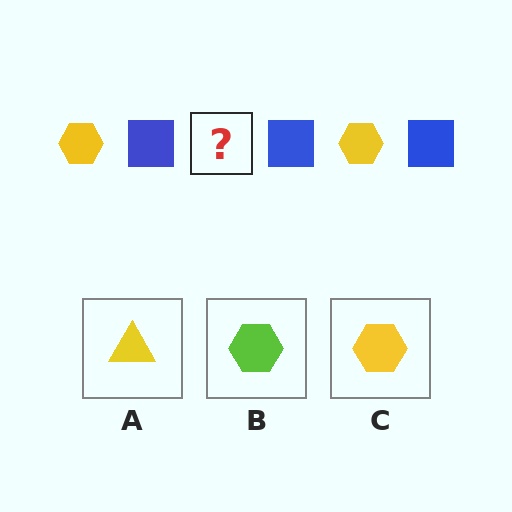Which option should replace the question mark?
Option C.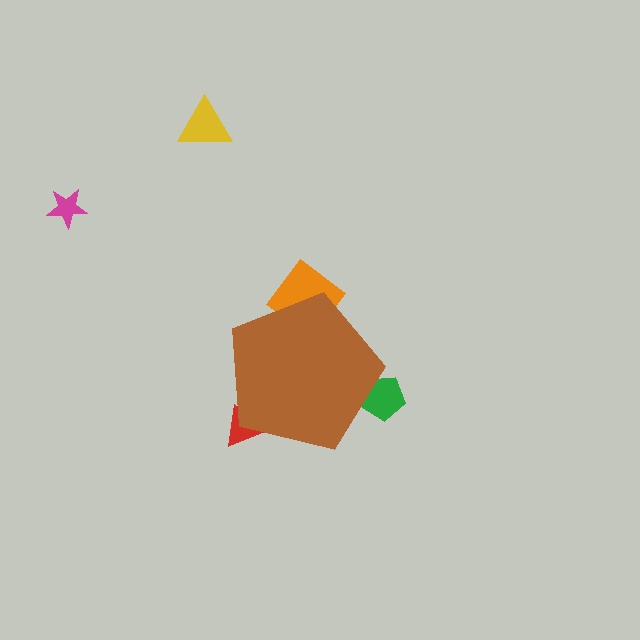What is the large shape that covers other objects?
A brown pentagon.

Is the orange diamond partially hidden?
Yes, the orange diamond is partially hidden behind the brown pentagon.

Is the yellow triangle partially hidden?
No, the yellow triangle is fully visible.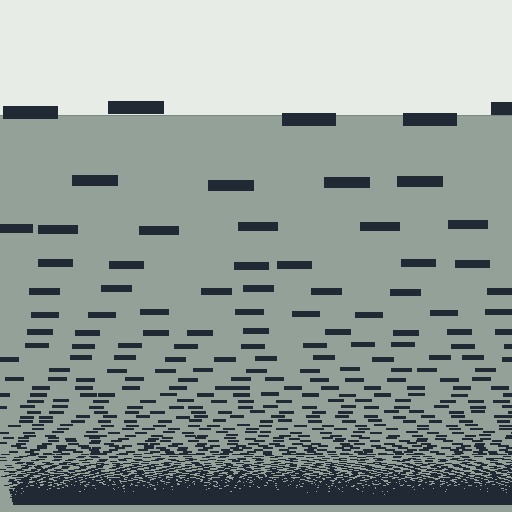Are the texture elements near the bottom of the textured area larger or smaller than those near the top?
Smaller. The gradient is inverted — elements near the bottom are smaller and denser.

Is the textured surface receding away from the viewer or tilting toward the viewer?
The surface appears to tilt toward the viewer. Texture elements get larger and sparser toward the top.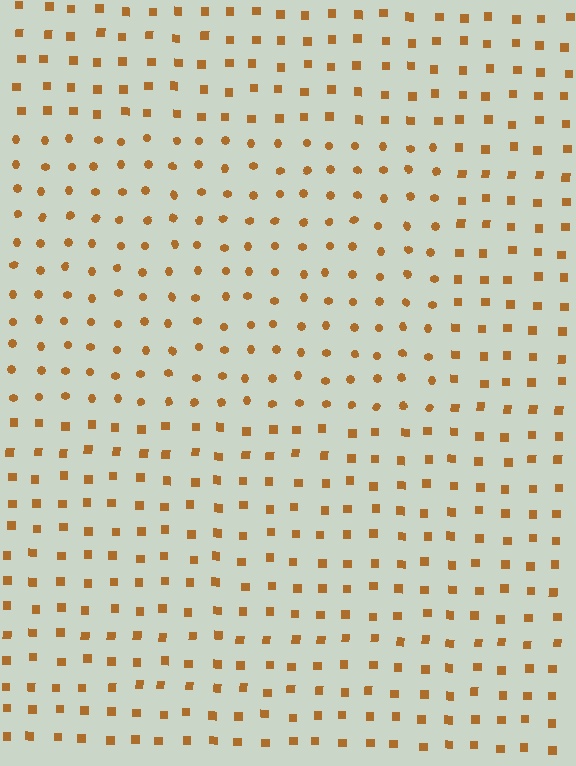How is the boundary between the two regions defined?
The boundary is defined by a change in element shape: circles inside vs. squares outside. All elements share the same color and spacing.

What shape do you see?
I see a rectangle.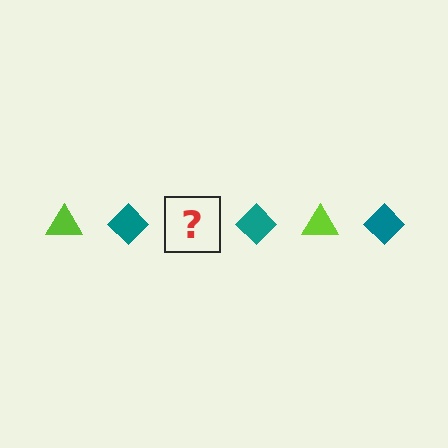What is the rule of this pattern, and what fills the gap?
The rule is that the pattern alternates between lime triangle and teal diamond. The gap should be filled with a lime triangle.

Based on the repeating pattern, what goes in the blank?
The blank should be a lime triangle.